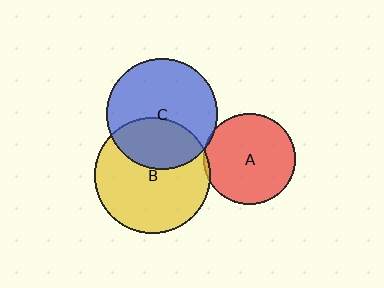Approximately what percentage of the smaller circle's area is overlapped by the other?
Approximately 5%.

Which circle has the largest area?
Circle B (yellow).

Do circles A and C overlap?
Yes.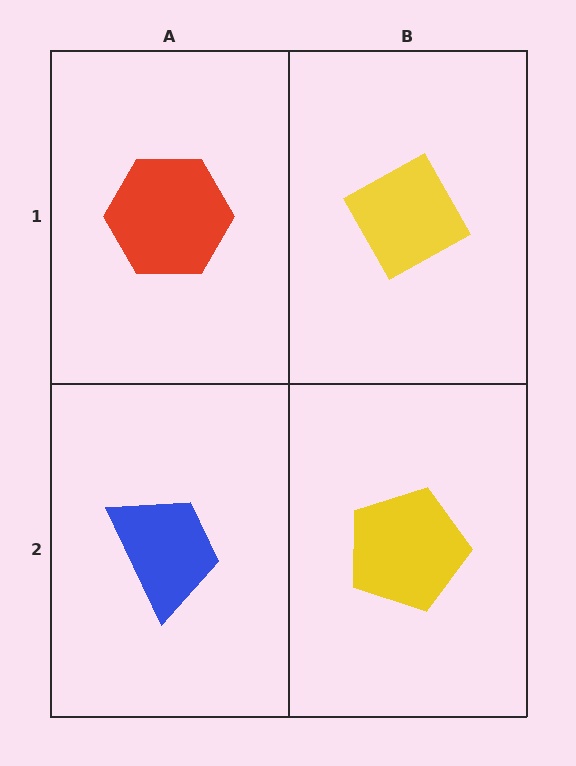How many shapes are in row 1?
2 shapes.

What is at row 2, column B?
A yellow pentagon.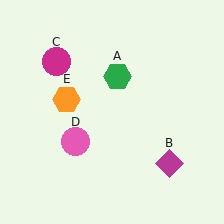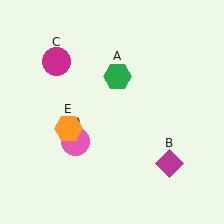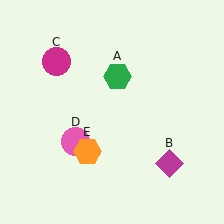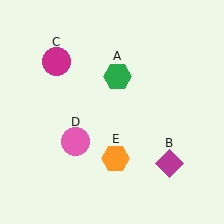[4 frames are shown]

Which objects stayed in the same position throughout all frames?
Green hexagon (object A) and magenta diamond (object B) and magenta circle (object C) and pink circle (object D) remained stationary.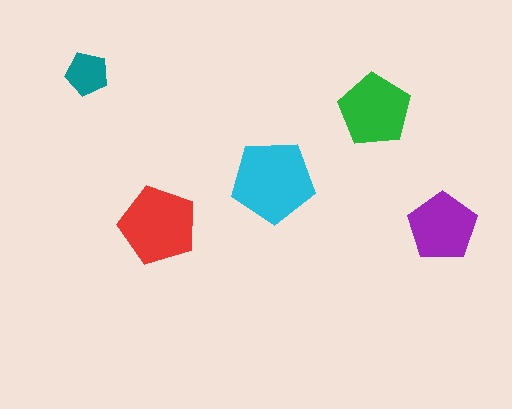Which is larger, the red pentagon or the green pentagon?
The red one.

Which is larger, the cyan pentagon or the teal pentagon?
The cyan one.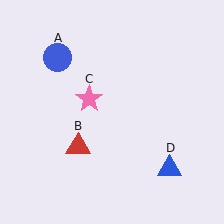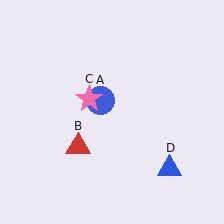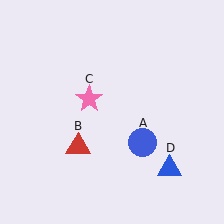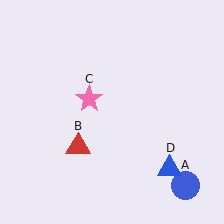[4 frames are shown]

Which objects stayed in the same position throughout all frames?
Red triangle (object B) and pink star (object C) and blue triangle (object D) remained stationary.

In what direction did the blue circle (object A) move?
The blue circle (object A) moved down and to the right.